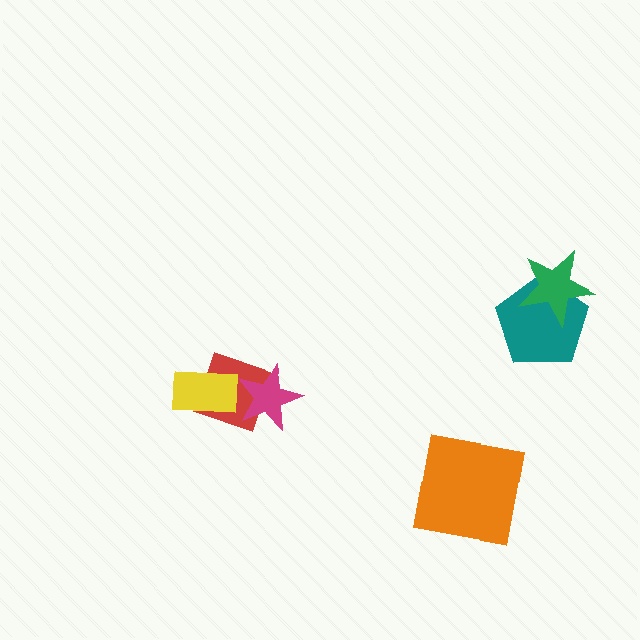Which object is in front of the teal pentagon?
The green star is in front of the teal pentagon.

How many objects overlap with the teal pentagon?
1 object overlaps with the teal pentagon.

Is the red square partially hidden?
Yes, it is partially covered by another shape.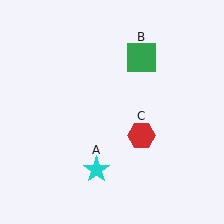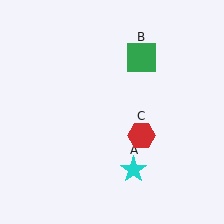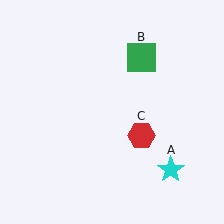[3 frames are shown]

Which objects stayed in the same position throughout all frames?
Green square (object B) and red hexagon (object C) remained stationary.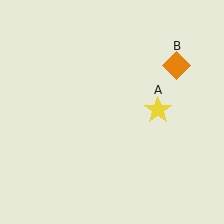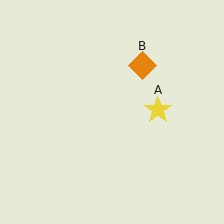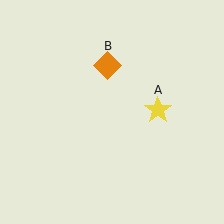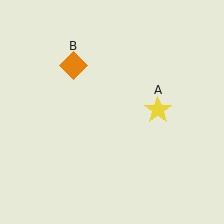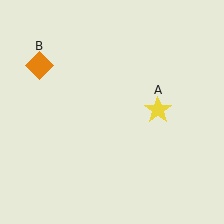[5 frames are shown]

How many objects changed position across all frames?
1 object changed position: orange diamond (object B).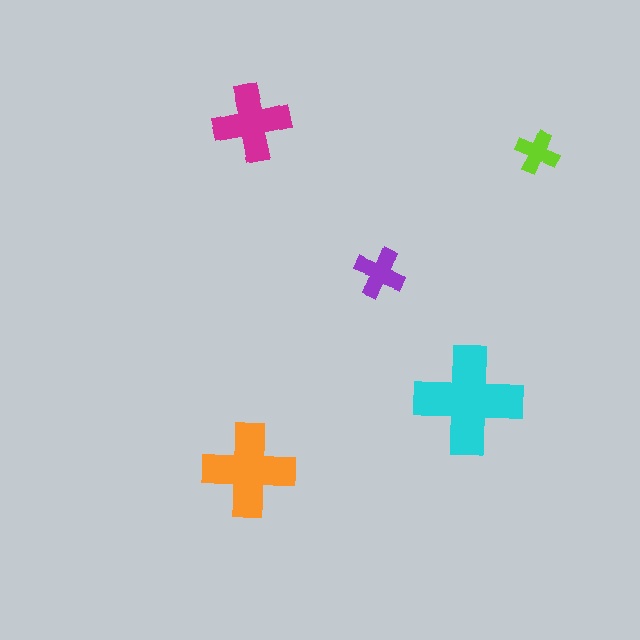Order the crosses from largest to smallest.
the cyan one, the orange one, the magenta one, the purple one, the lime one.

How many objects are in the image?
There are 5 objects in the image.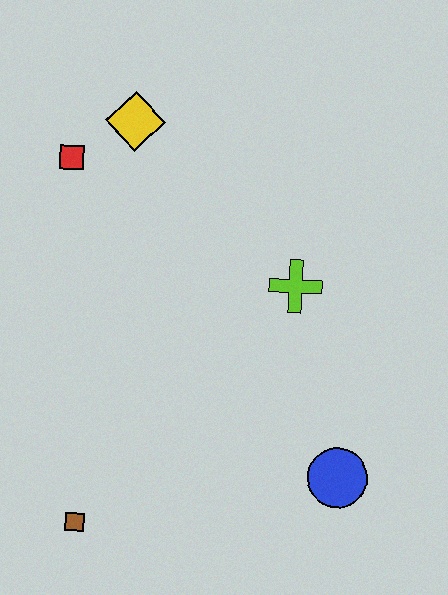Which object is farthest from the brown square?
The yellow diamond is farthest from the brown square.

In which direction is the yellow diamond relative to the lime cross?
The yellow diamond is to the left of the lime cross.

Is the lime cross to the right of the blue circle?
No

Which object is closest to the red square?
The yellow diamond is closest to the red square.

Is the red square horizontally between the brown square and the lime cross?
No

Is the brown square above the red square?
No